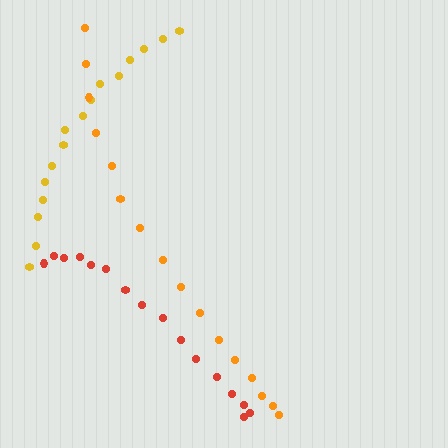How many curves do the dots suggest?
There are 3 distinct paths.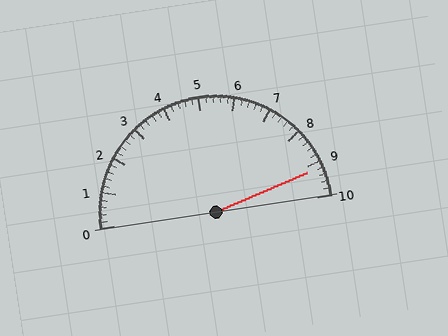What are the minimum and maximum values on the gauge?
The gauge ranges from 0 to 10.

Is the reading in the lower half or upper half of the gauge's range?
The reading is in the upper half of the range (0 to 10).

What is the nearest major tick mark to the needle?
The nearest major tick mark is 9.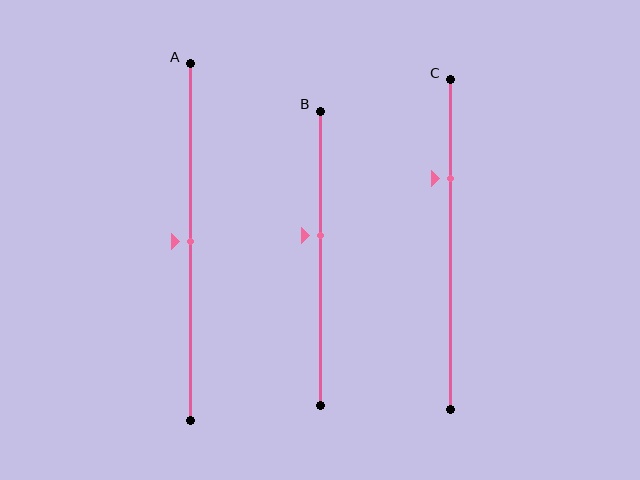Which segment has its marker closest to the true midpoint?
Segment A has its marker closest to the true midpoint.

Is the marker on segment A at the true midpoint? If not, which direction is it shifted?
Yes, the marker on segment A is at the true midpoint.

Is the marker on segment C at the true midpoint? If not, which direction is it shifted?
No, the marker on segment C is shifted upward by about 20% of the segment length.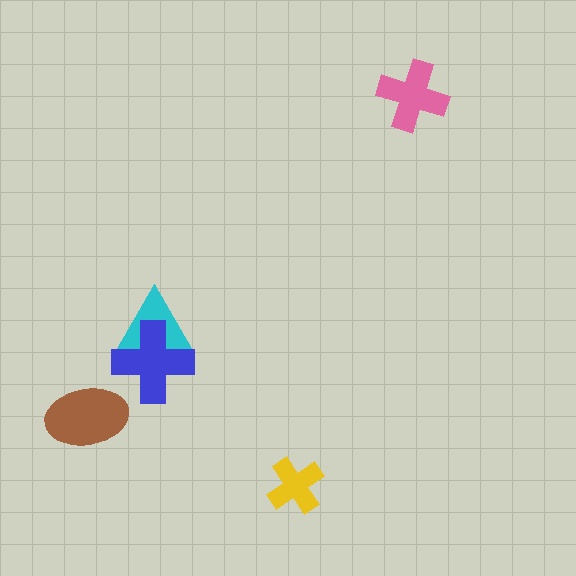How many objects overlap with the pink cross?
0 objects overlap with the pink cross.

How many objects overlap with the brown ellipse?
0 objects overlap with the brown ellipse.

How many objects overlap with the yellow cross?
0 objects overlap with the yellow cross.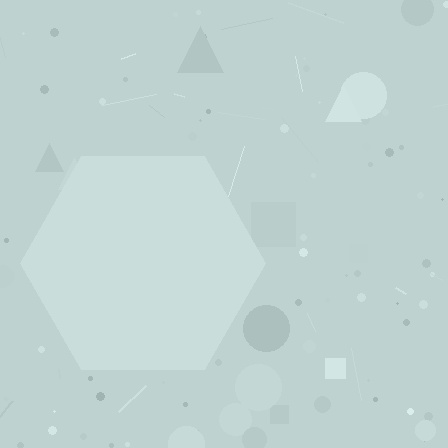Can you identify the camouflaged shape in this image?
The camouflaged shape is a hexagon.